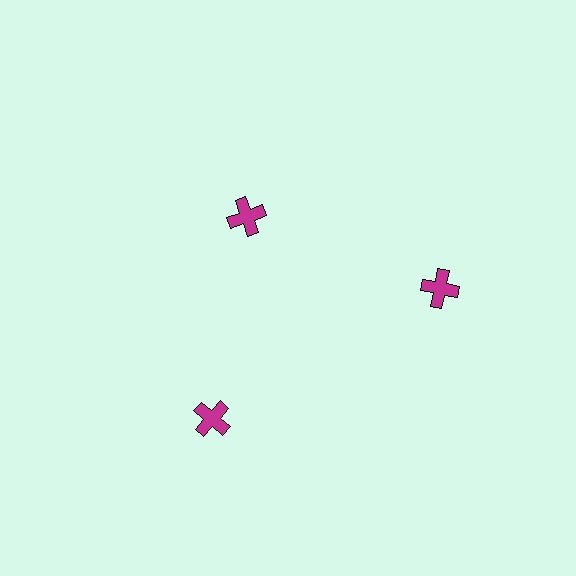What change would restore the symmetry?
The symmetry would be restored by moving it outward, back onto the ring so that all 3 crosses sit at equal angles and equal distance from the center.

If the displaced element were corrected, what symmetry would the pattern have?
It would have 3-fold rotational symmetry — the pattern would map onto itself every 120 degrees.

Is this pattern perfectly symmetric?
No. The 3 magenta crosses are arranged in a ring, but one element near the 11 o'clock position is pulled inward toward the center, breaking the 3-fold rotational symmetry.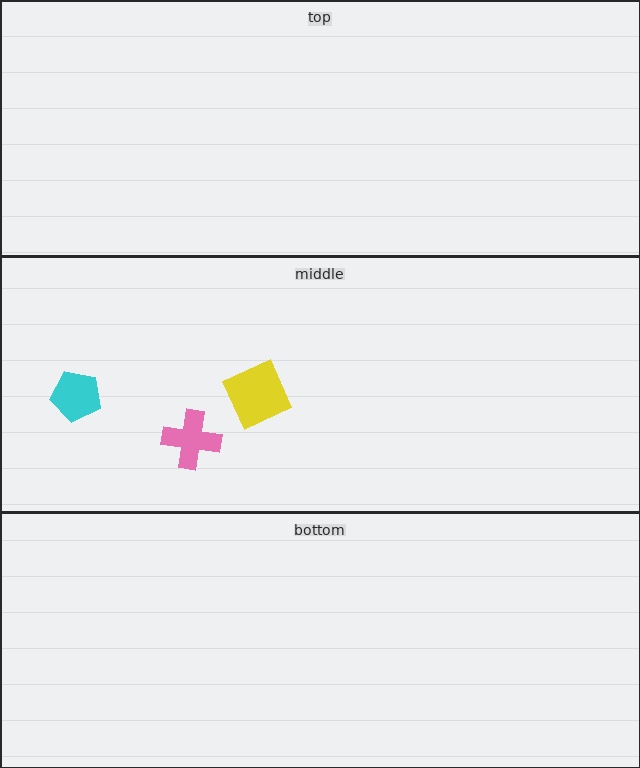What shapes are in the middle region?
The yellow diamond, the cyan pentagon, the pink cross.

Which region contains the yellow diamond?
The middle region.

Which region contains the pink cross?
The middle region.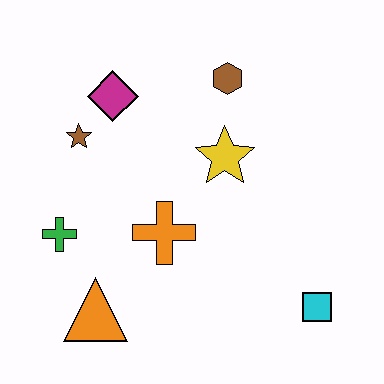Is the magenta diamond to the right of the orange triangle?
Yes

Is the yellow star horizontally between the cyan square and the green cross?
Yes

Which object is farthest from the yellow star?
The orange triangle is farthest from the yellow star.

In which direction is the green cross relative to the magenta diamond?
The green cross is below the magenta diamond.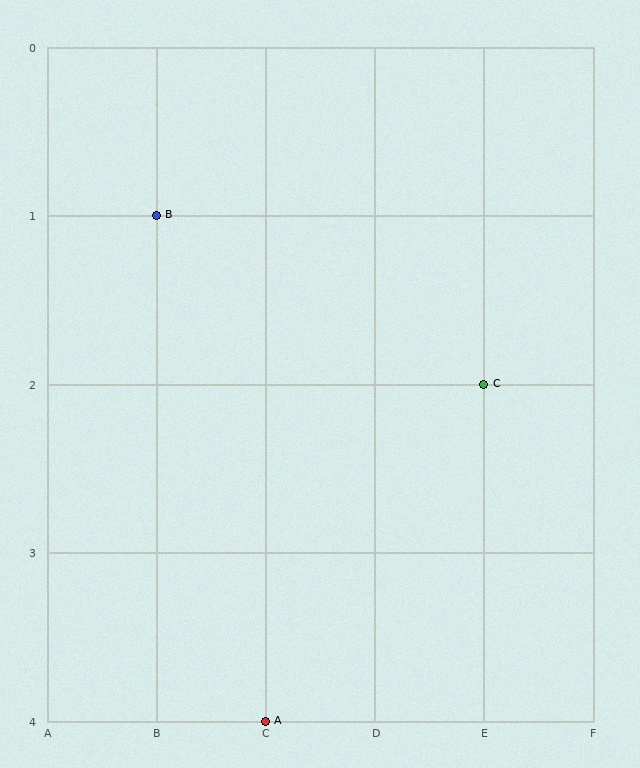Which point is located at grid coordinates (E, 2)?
Point C is at (E, 2).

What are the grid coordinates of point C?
Point C is at grid coordinates (E, 2).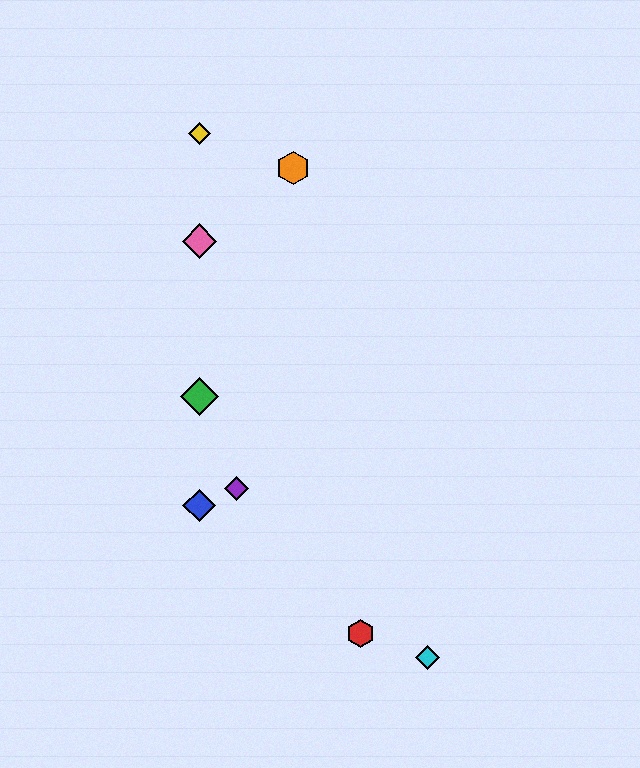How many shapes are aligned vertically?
4 shapes (the blue diamond, the green diamond, the yellow diamond, the pink diamond) are aligned vertically.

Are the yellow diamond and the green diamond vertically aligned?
Yes, both are at x≈199.